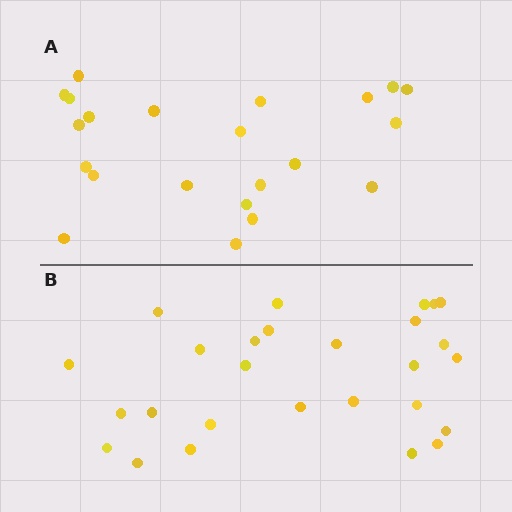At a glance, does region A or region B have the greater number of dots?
Region B (the bottom region) has more dots.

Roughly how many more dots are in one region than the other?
Region B has about 5 more dots than region A.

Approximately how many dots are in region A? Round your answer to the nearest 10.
About 20 dots. (The exact count is 22, which rounds to 20.)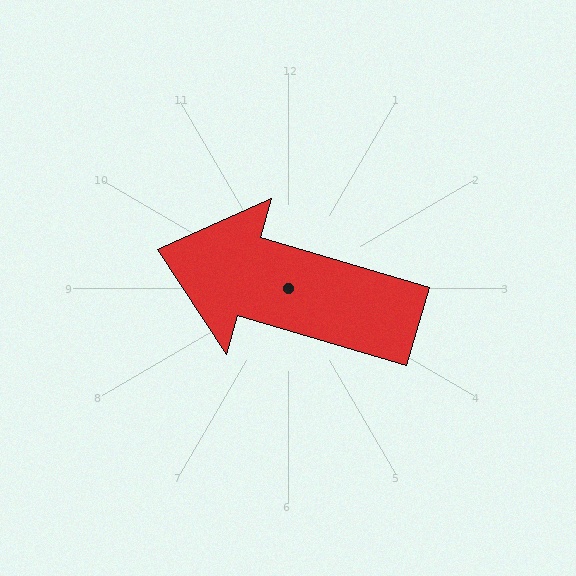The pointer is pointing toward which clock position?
Roughly 10 o'clock.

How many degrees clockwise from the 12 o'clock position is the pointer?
Approximately 286 degrees.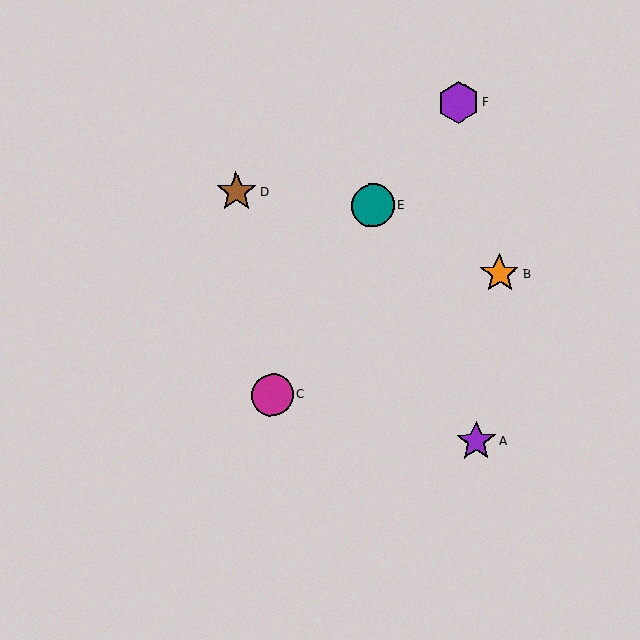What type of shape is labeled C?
Shape C is a magenta circle.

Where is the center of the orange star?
The center of the orange star is at (500, 274).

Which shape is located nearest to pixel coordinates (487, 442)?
The purple star (labeled A) at (476, 442) is nearest to that location.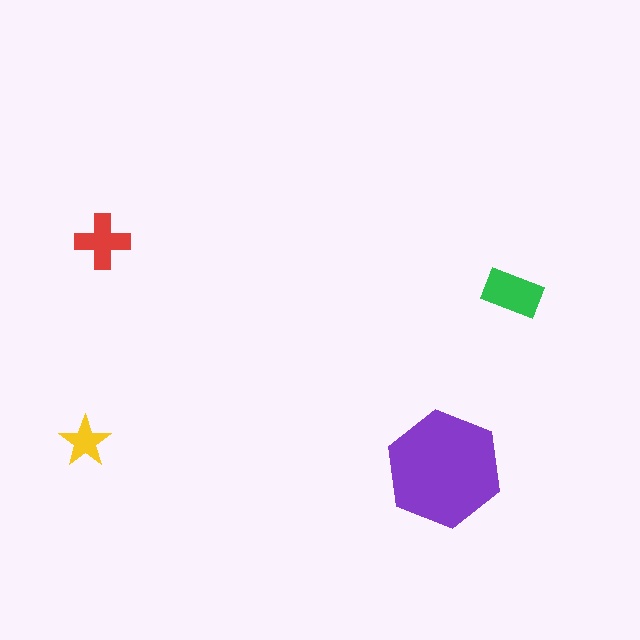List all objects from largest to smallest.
The purple hexagon, the green rectangle, the red cross, the yellow star.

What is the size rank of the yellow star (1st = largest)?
4th.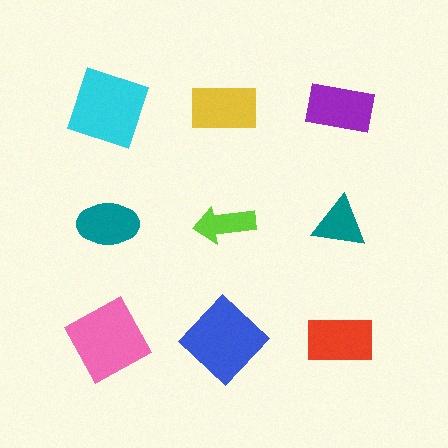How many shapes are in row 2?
3 shapes.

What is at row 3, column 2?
A blue diamond.